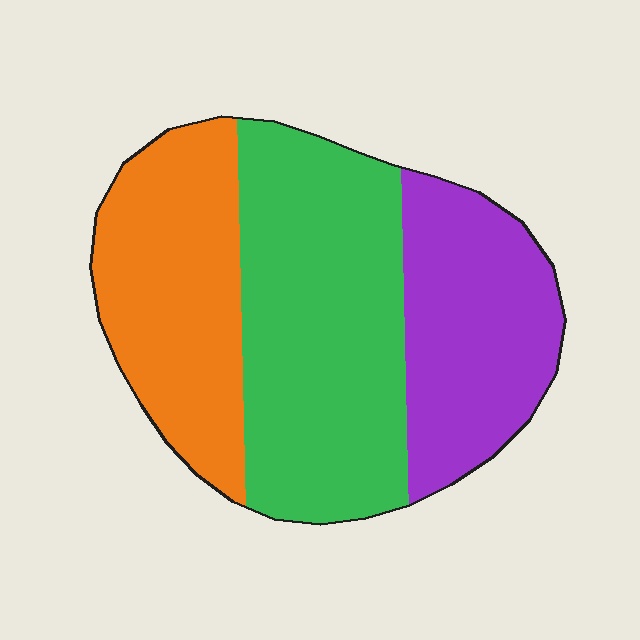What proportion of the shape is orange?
Orange covers about 30% of the shape.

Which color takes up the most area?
Green, at roughly 45%.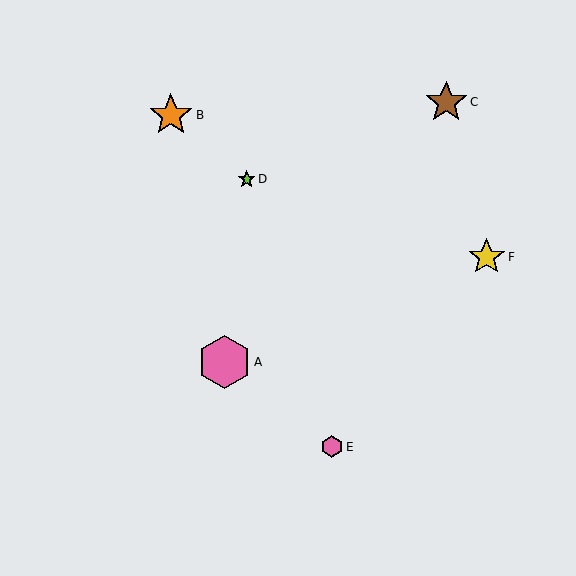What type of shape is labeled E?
Shape E is a pink hexagon.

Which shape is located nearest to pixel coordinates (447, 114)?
The brown star (labeled C) at (446, 102) is nearest to that location.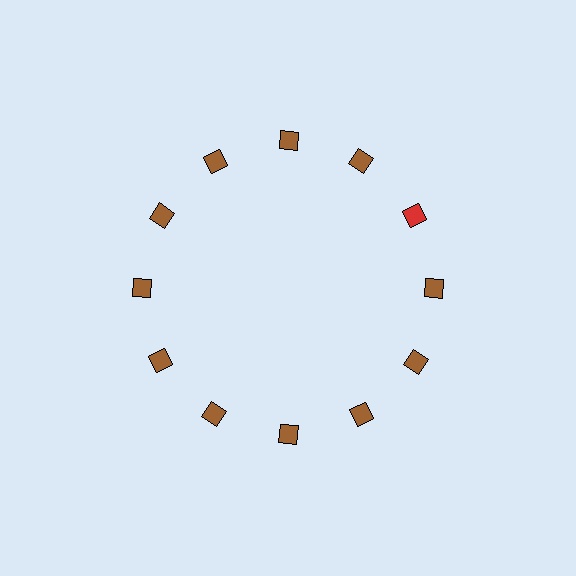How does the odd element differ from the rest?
It has a different color: red instead of brown.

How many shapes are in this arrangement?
There are 12 shapes arranged in a ring pattern.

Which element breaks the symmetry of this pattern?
The red square at roughly the 2 o'clock position breaks the symmetry. All other shapes are brown squares.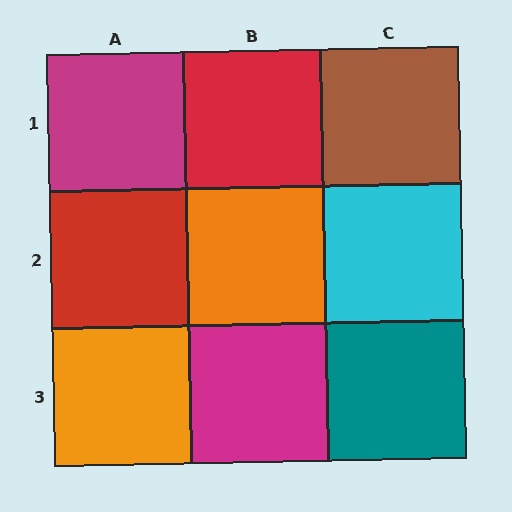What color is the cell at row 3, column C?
Teal.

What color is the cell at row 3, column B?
Magenta.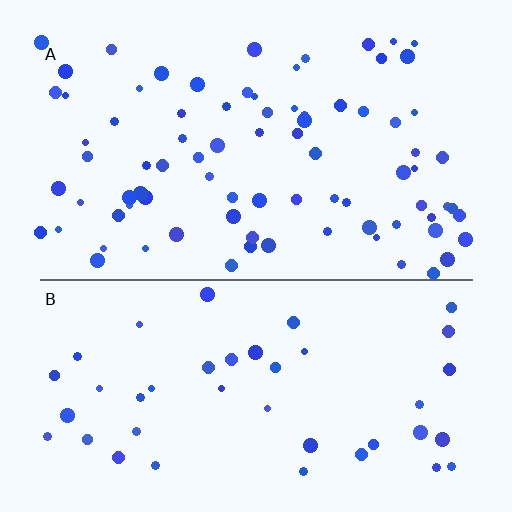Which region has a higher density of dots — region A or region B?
A (the top).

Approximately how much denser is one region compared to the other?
Approximately 2.0× — region A over region B.